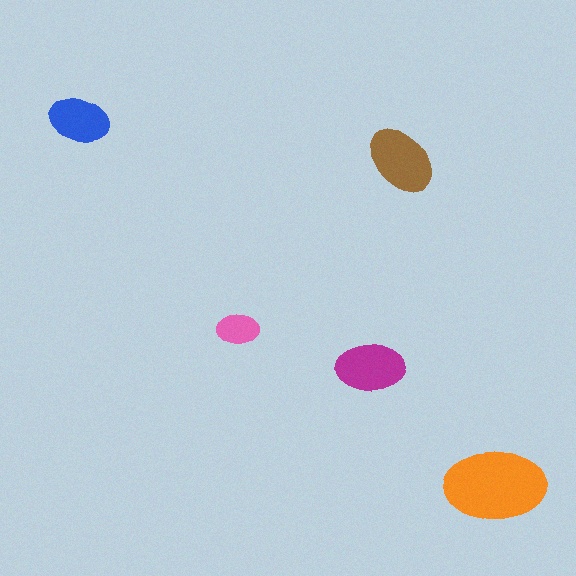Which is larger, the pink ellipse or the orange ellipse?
The orange one.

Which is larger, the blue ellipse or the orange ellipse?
The orange one.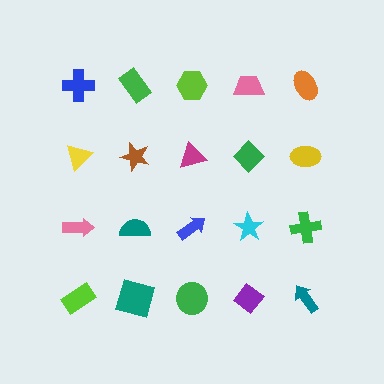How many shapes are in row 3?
5 shapes.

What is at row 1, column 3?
A lime hexagon.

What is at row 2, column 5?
A yellow ellipse.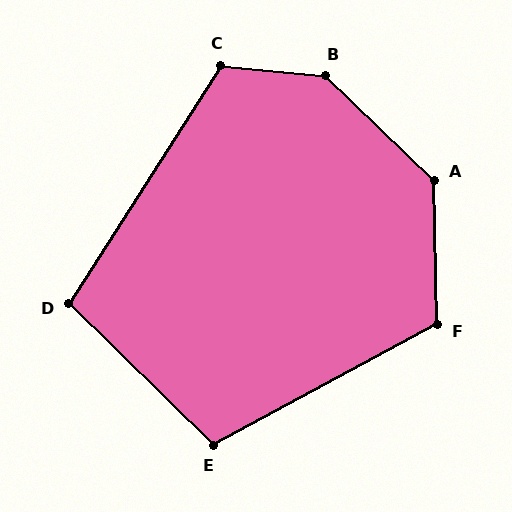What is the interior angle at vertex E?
Approximately 107 degrees (obtuse).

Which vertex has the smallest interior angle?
D, at approximately 102 degrees.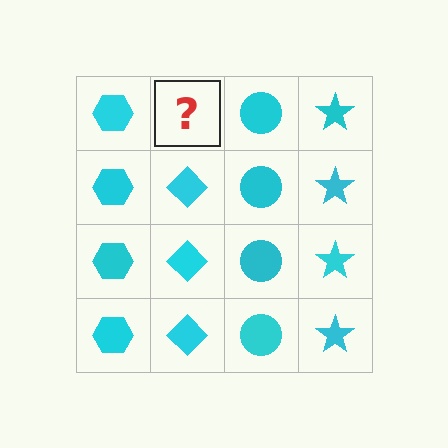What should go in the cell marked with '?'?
The missing cell should contain a cyan diamond.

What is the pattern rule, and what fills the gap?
The rule is that each column has a consistent shape. The gap should be filled with a cyan diamond.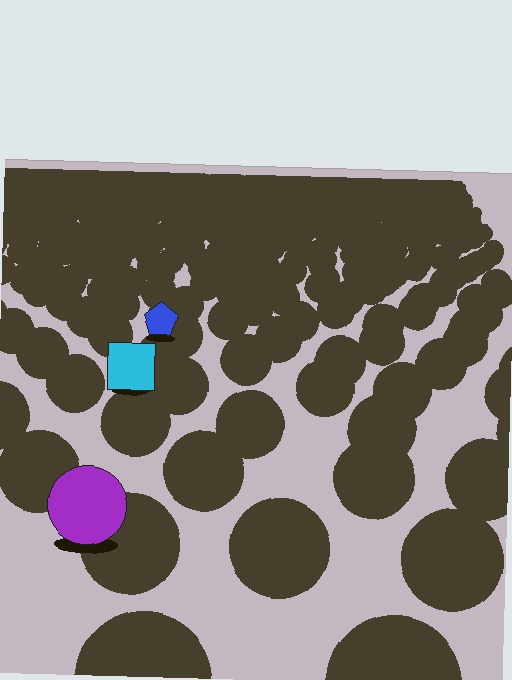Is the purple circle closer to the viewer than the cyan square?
Yes. The purple circle is closer — you can tell from the texture gradient: the ground texture is coarser near it.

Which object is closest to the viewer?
The purple circle is closest. The texture marks near it are larger and more spread out.